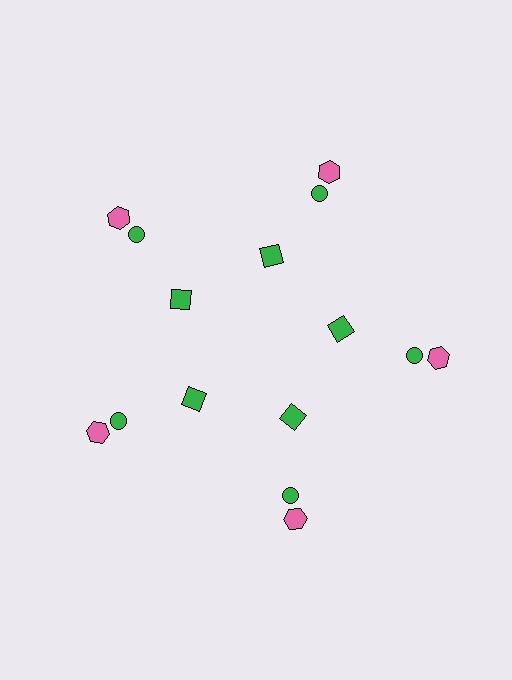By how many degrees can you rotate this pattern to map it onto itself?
The pattern maps onto itself every 72 degrees of rotation.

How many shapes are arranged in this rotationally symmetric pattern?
There are 15 shapes, arranged in 5 groups of 3.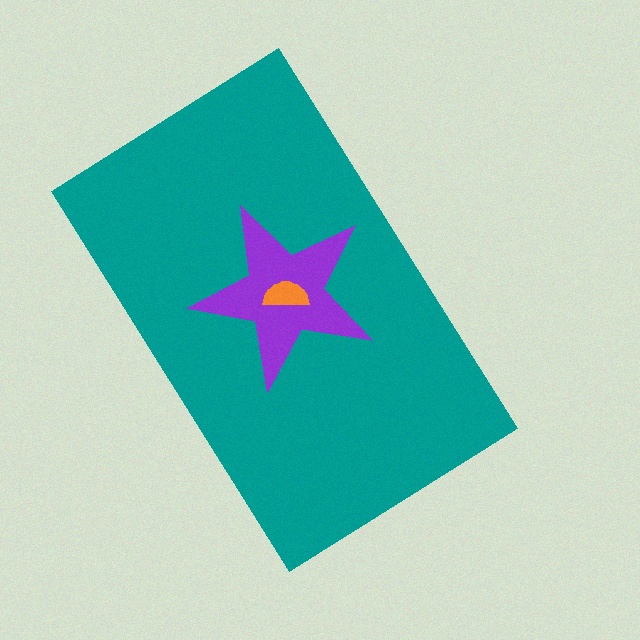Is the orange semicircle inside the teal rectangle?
Yes.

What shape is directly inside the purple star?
The orange semicircle.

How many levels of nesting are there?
3.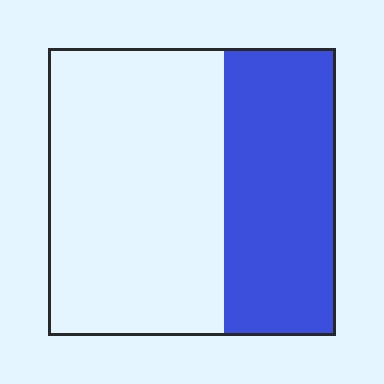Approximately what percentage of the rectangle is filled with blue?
Approximately 40%.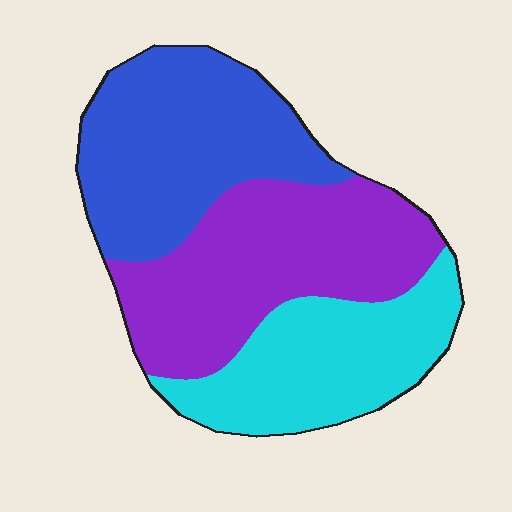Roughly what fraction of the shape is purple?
Purple covers 38% of the shape.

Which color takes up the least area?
Cyan, at roughly 30%.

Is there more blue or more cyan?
Blue.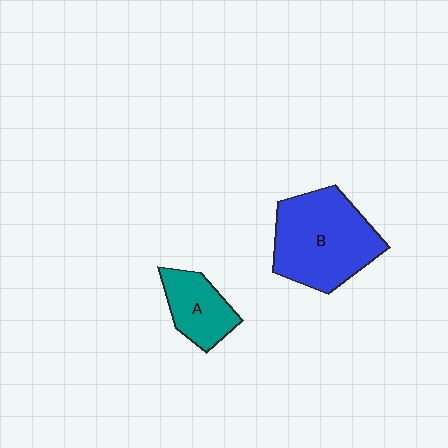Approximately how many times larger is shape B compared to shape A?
Approximately 2.1 times.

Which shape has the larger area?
Shape B (blue).